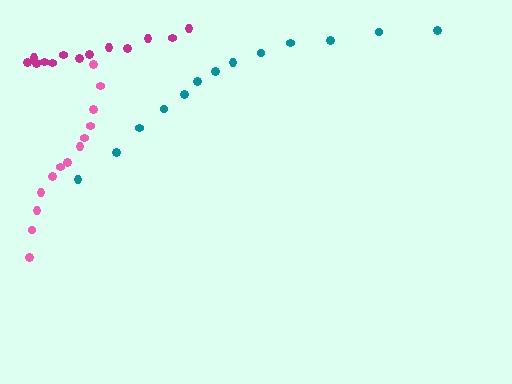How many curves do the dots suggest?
There are 3 distinct paths.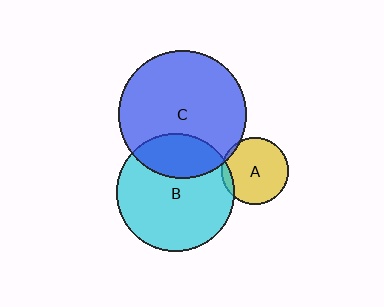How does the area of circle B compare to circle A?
Approximately 3.1 times.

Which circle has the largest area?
Circle C (blue).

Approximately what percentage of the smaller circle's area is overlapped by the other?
Approximately 5%.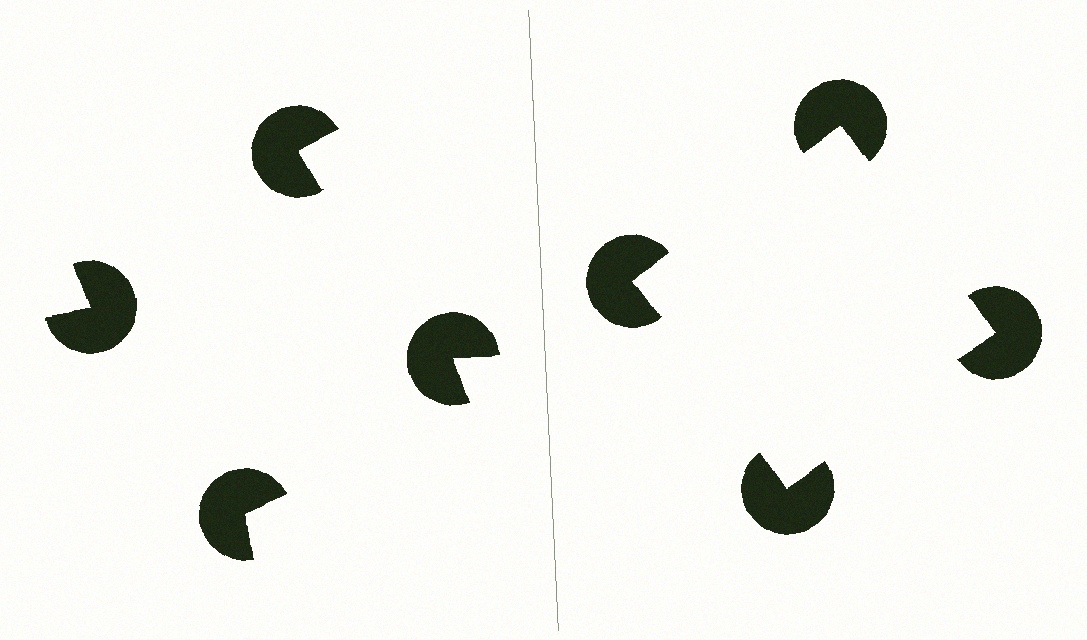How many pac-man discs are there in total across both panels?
8 — 4 on each side.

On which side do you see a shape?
An illusory square appears on the right side. On the left side the wedge cuts are rotated, so no coherent shape forms.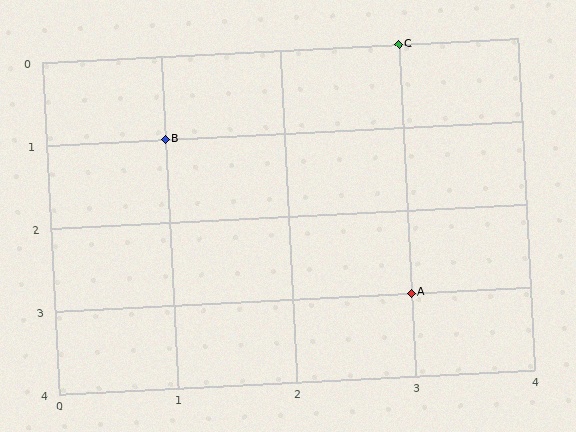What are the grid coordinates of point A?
Point A is at grid coordinates (3, 3).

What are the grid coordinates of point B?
Point B is at grid coordinates (1, 1).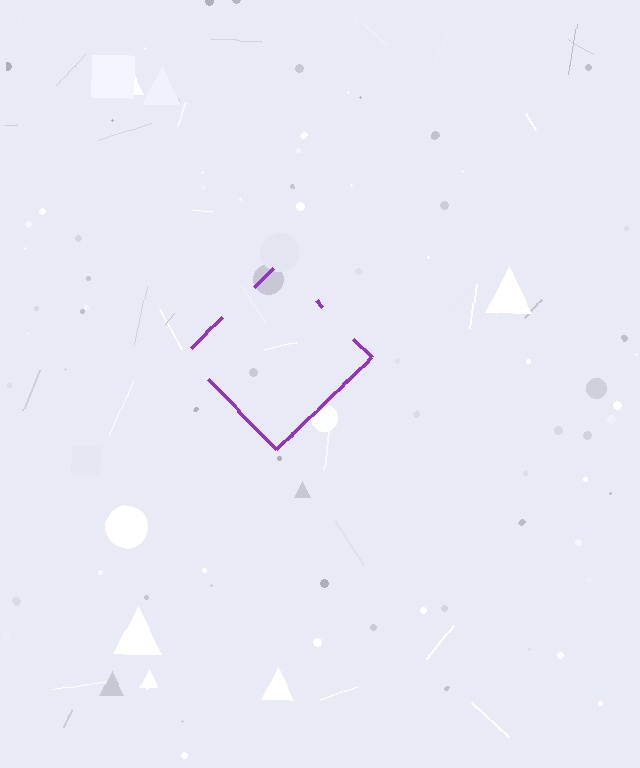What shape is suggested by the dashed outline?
The dashed outline suggests a diamond.